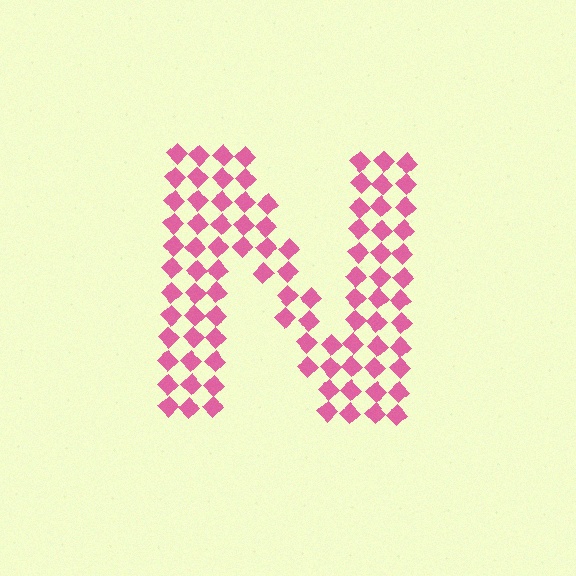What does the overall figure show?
The overall figure shows the letter N.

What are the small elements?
The small elements are diamonds.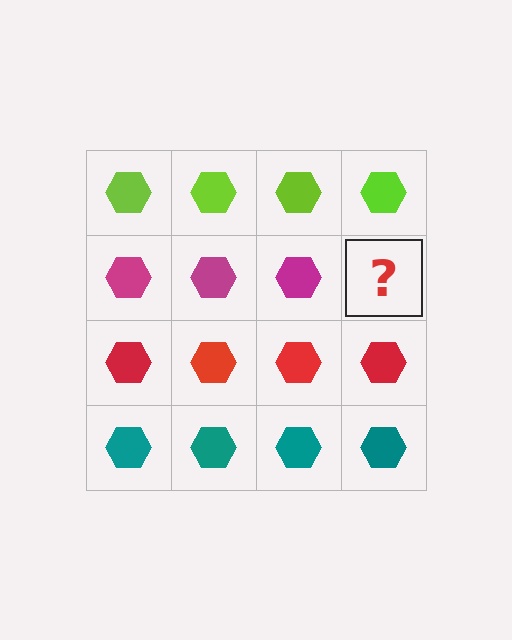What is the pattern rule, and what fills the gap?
The rule is that each row has a consistent color. The gap should be filled with a magenta hexagon.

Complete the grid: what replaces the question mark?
The question mark should be replaced with a magenta hexagon.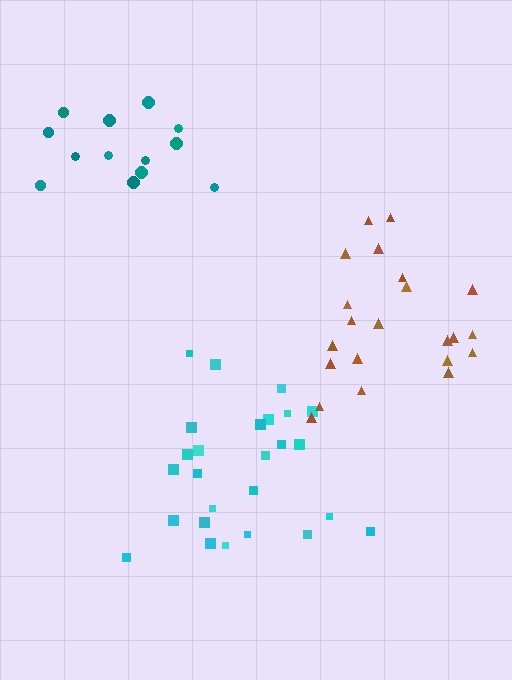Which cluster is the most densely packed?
Brown.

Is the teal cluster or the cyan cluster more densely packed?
Teal.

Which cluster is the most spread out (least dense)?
Cyan.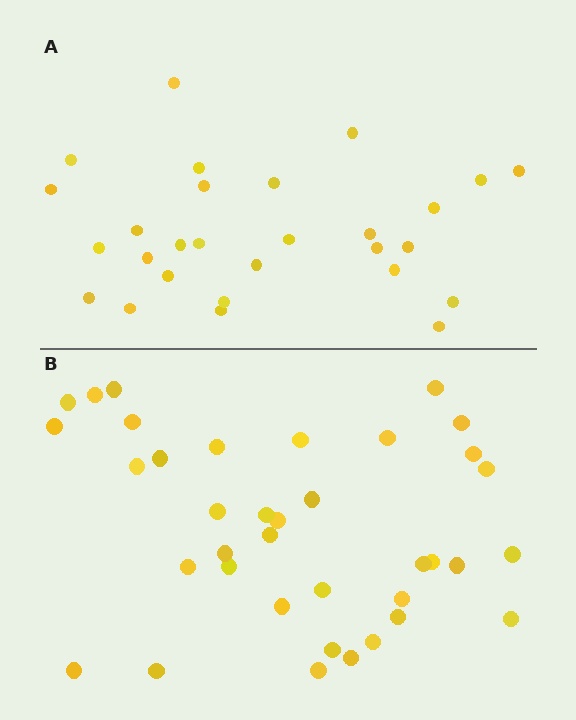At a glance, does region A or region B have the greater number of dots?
Region B (the bottom region) has more dots.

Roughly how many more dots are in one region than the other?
Region B has roughly 8 or so more dots than region A.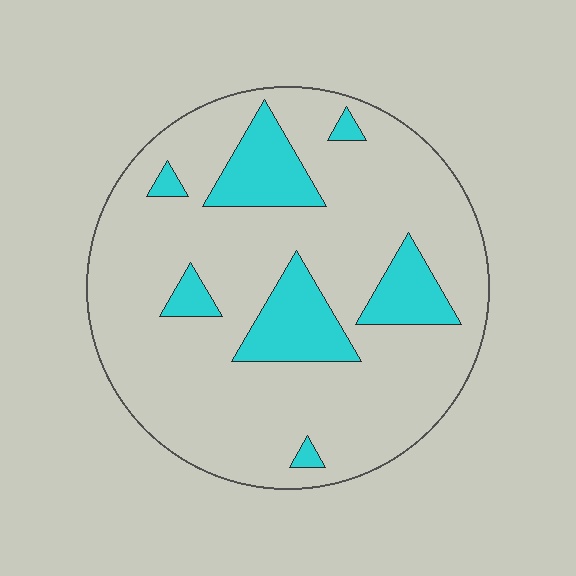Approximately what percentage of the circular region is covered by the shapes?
Approximately 20%.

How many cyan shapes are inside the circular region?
7.